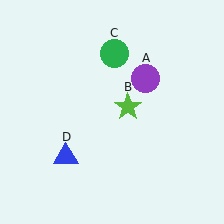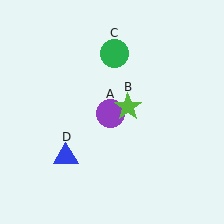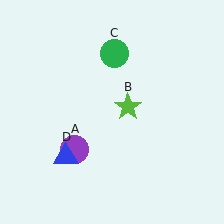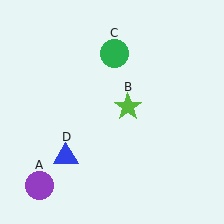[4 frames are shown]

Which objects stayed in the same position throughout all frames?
Lime star (object B) and green circle (object C) and blue triangle (object D) remained stationary.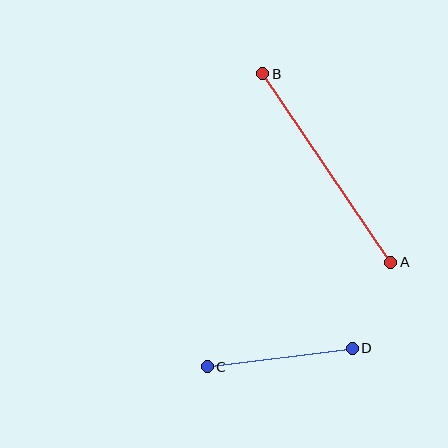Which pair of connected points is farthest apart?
Points A and B are farthest apart.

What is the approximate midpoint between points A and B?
The midpoint is at approximately (327, 168) pixels.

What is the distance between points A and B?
The distance is approximately 228 pixels.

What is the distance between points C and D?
The distance is approximately 146 pixels.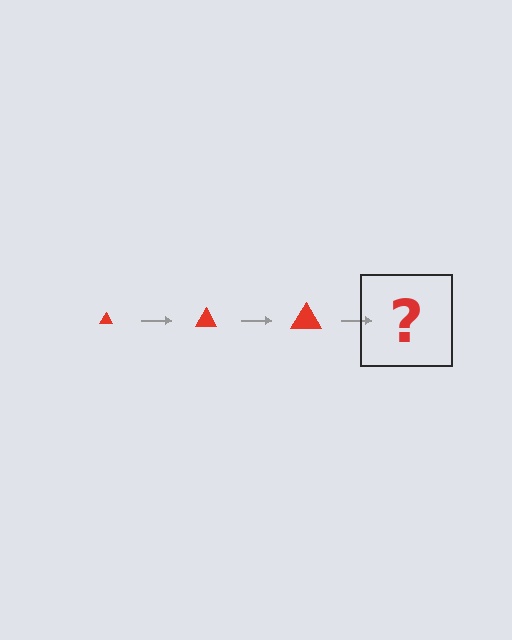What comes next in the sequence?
The next element should be a red triangle, larger than the previous one.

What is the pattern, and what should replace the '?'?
The pattern is that the triangle gets progressively larger each step. The '?' should be a red triangle, larger than the previous one.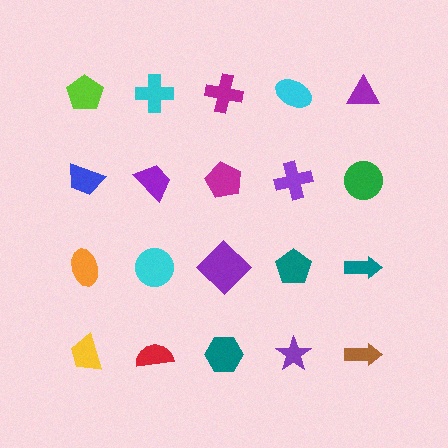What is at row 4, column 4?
A purple star.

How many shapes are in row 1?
5 shapes.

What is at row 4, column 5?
A brown arrow.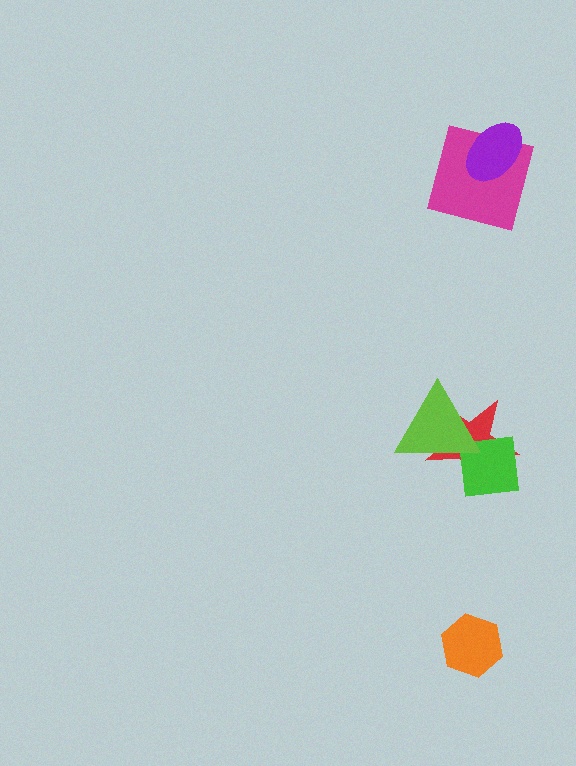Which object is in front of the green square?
The lime triangle is in front of the green square.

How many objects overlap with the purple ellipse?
1 object overlaps with the purple ellipse.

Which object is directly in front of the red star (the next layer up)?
The green square is directly in front of the red star.